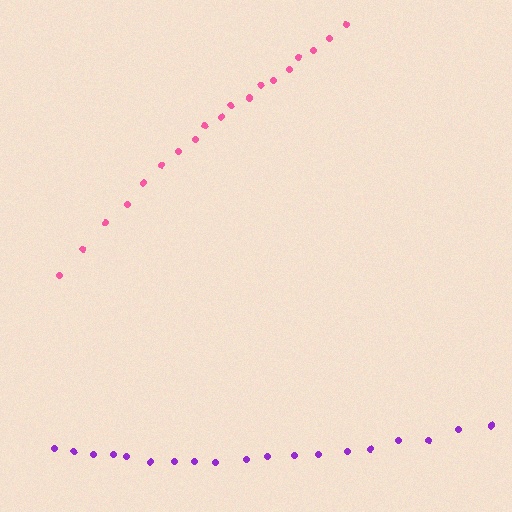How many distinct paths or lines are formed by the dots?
There are 2 distinct paths.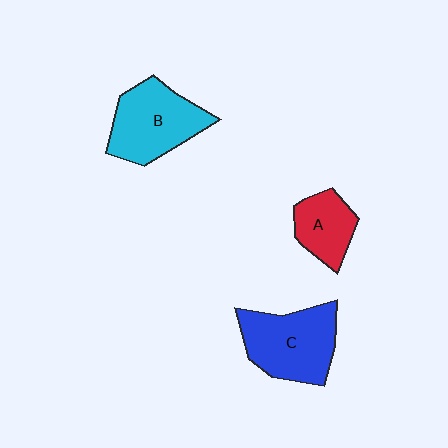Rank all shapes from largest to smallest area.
From largest to smallest: C (blue), B (cyan), A (red).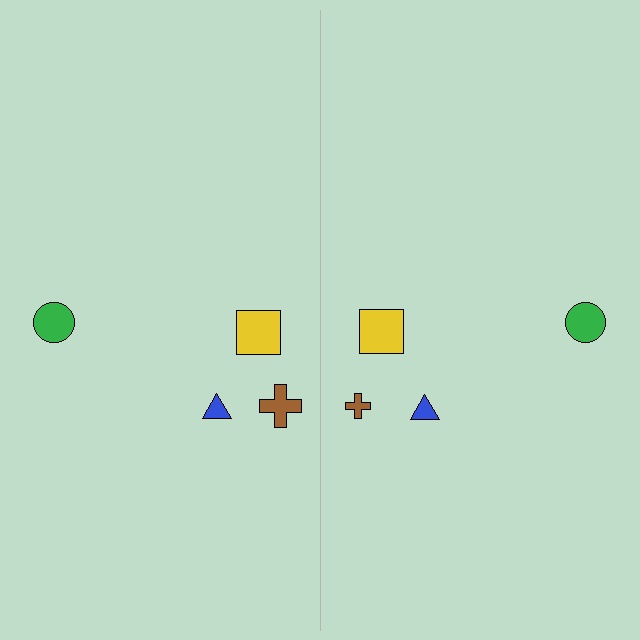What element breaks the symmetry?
The brown cross on the right side has a different size than its mirror counterpart.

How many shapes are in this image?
There are 8 shapes in this image.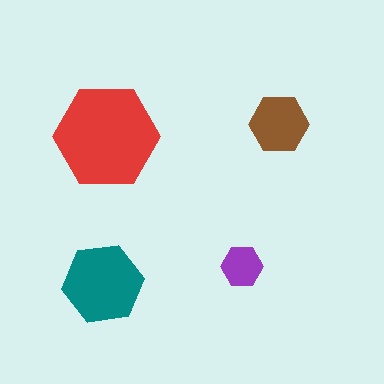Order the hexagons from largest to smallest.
the red one, the teal one, the brown one, the purple one.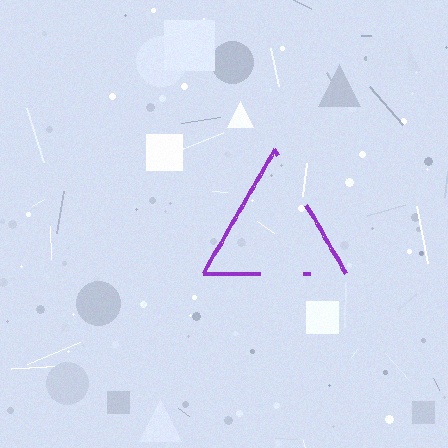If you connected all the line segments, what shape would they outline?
They would outline a triangle.